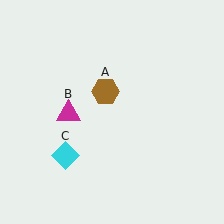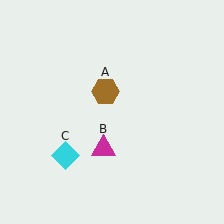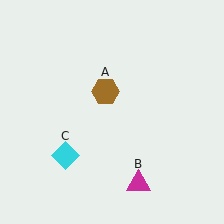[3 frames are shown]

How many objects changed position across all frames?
1 object changed position: magenta triangle (object B).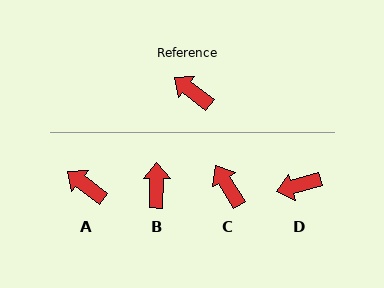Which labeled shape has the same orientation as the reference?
A.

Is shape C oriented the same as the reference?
No, it is off by about 21 degrees.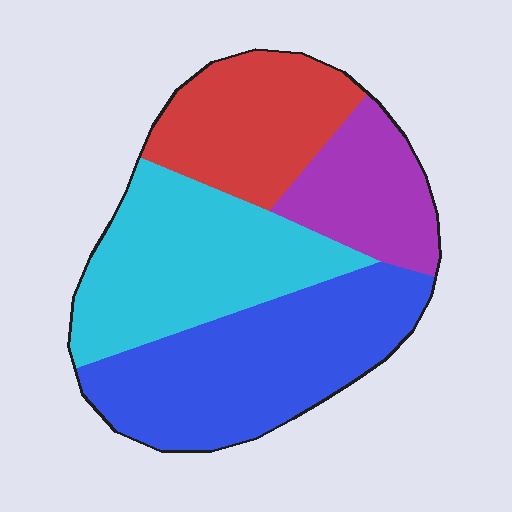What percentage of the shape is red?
Red takes up about one fifth (1/5) of the shape.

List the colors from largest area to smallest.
From largest to smallest: blue, cyan, red, purple.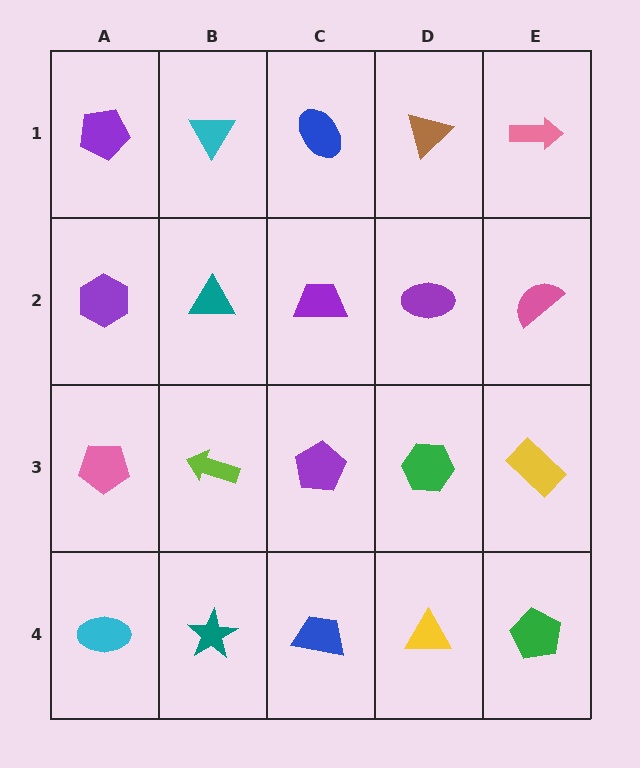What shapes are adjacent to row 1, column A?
A purple hexagon (row 2, column A), a cyan triangle (row 1, column B).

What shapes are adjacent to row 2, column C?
A blue ellipse (row 1, column C), a purple pentagon (row 3, column C), a teal triangle (row 2, column B), a purple ellipse (row 2, column D).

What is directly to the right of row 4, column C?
A yellow triangle.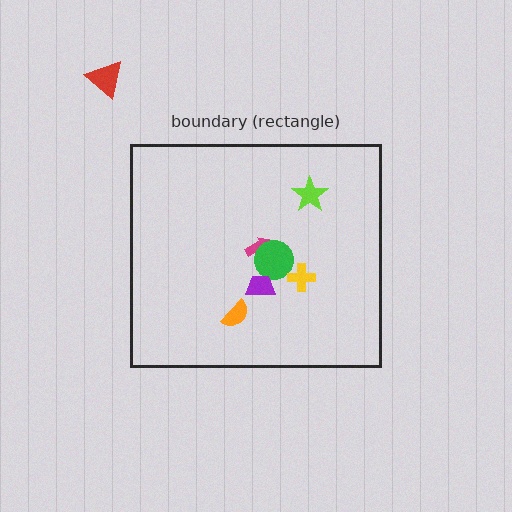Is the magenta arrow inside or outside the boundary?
Inside.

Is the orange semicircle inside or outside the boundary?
Inside.